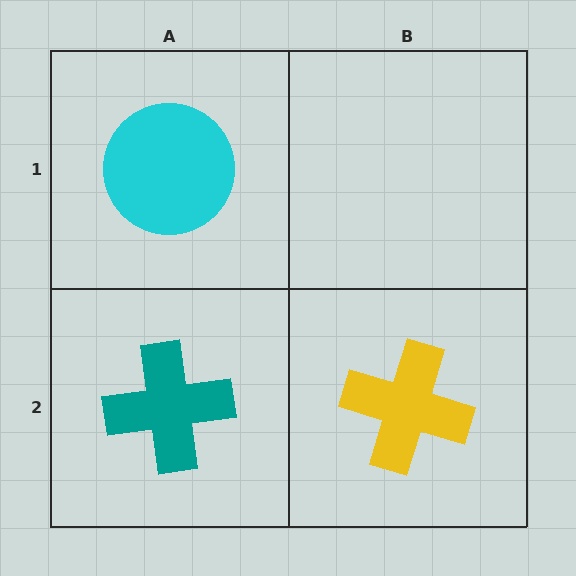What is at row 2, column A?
A teal cross.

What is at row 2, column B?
A yellow cross.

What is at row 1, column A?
A cyan circle.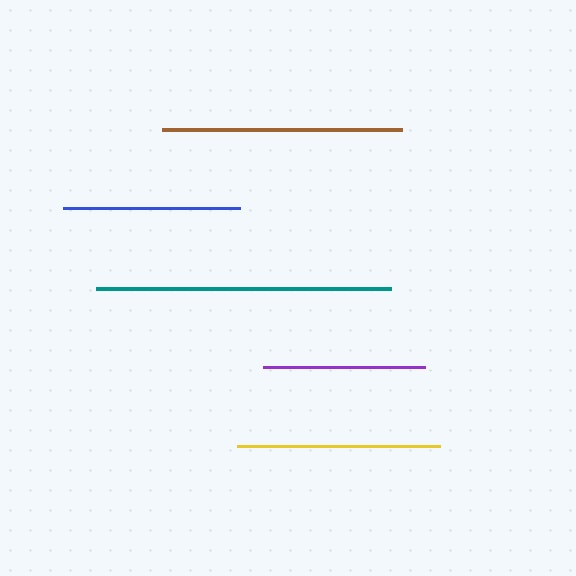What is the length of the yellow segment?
The yellow segment is approximately 202 pixels long.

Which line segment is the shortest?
The purple line is the shortest at approximately 162 pixels.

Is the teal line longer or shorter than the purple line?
The teal line is longer than the purple line.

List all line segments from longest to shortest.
From longest to shortest: teal, brown, yellow, blue, purple.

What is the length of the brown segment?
The brown segment is approximately 240 pixels long.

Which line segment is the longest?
The teal line is the longest at approximately 295 pixels.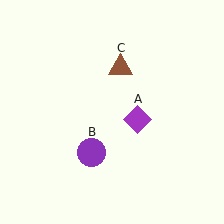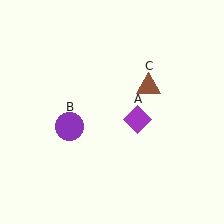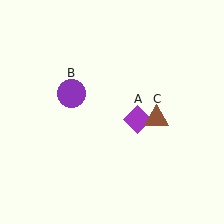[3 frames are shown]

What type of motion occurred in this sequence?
The purple circle (object B), brown triangle (object C) rotated clockwise around the center of the scene.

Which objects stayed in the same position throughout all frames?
Purple diamond (object A) remained stationary.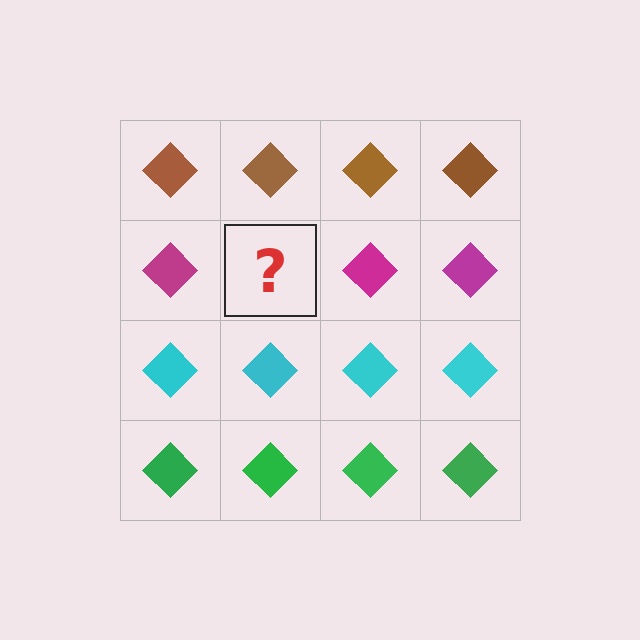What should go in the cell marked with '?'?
The missing cell should contain a magenta diamond.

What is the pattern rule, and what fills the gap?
The rule is that each row has a consistent color. The gap should be filled with a magenta diamond.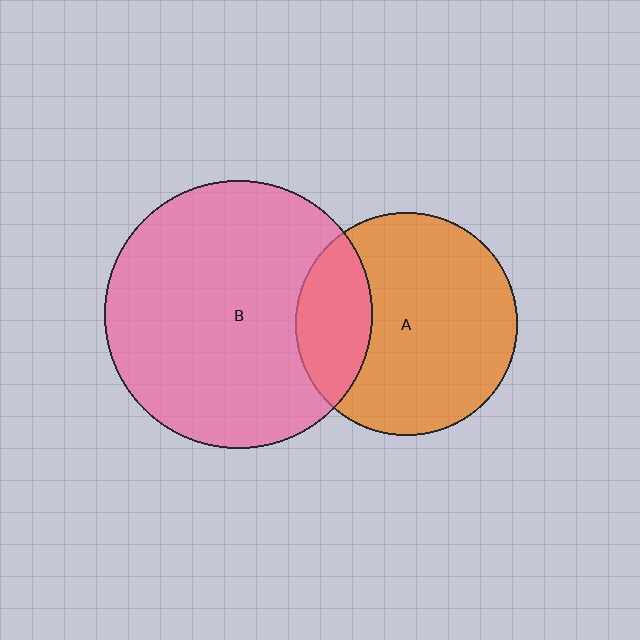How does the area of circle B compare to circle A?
Approximately 1.5 times.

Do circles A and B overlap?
Yes.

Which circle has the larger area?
Circle B (pink).